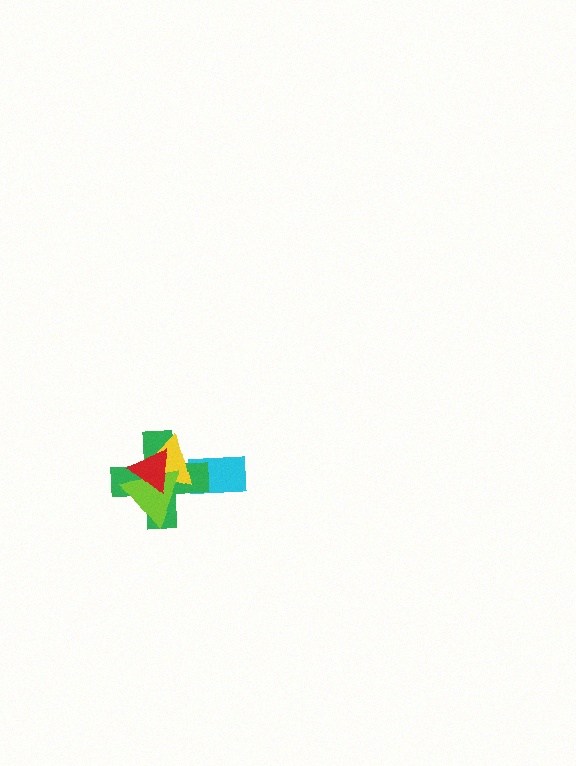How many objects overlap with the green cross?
4 objects overlap with the green cross.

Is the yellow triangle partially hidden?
Yes, it is partially covered by another shape.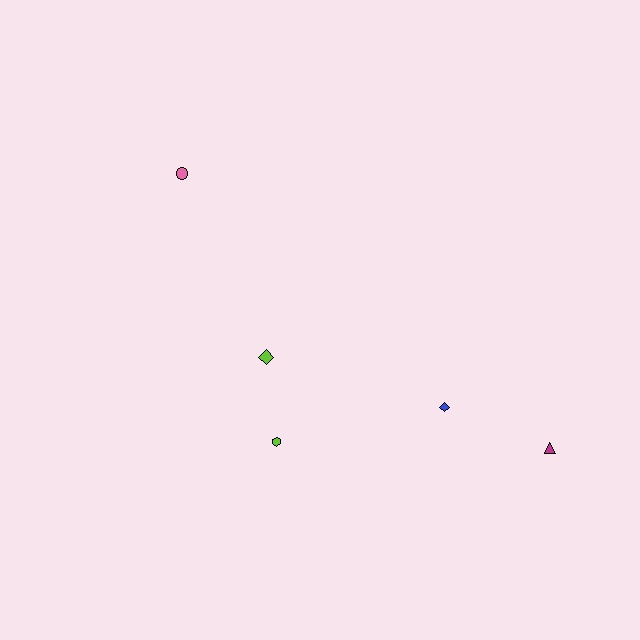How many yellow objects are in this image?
There are no yellow objects.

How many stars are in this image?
There are no stars.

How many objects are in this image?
There are 5 objects.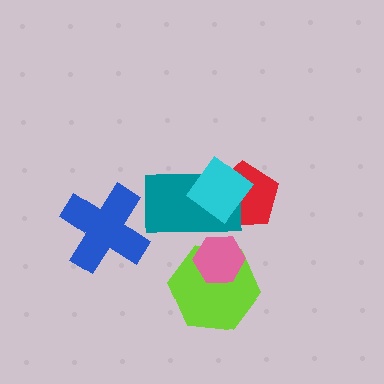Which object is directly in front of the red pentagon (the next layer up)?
The teal rectangle is directly in front of the red pentagon.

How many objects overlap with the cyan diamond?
2 objects overlap with the cyan diamond.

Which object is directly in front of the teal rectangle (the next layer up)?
The cyan diamond is directly in front of the teal rectangle.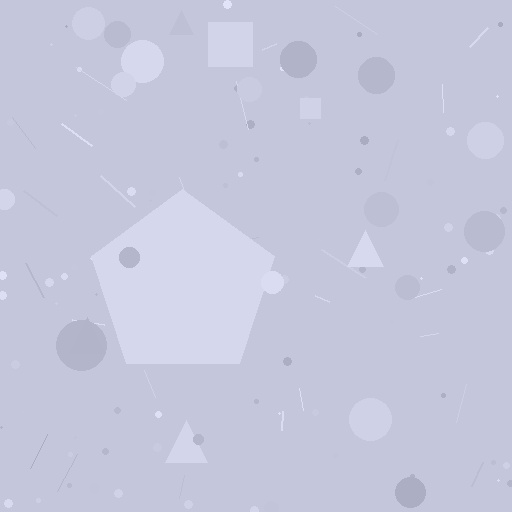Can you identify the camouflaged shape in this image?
The camouflaged shape is a pentagon.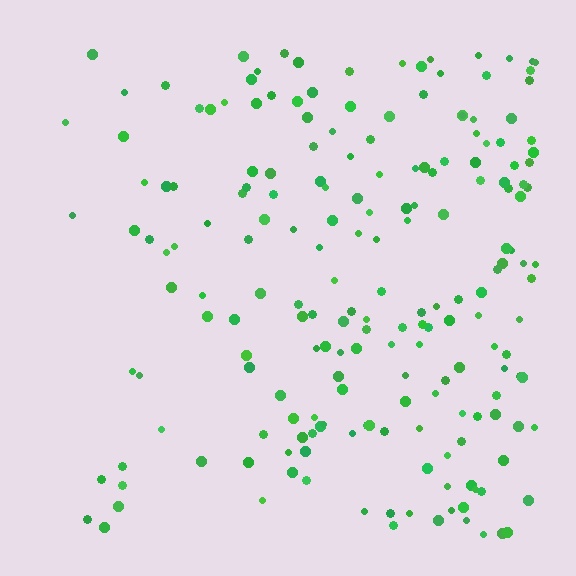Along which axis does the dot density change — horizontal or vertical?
Horizontal.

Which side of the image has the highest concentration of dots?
The right.